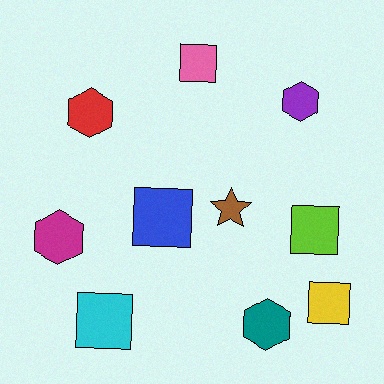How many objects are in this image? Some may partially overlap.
There are 10 objects.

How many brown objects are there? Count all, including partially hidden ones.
There is 1 brown object.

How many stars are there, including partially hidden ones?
There is 1 star.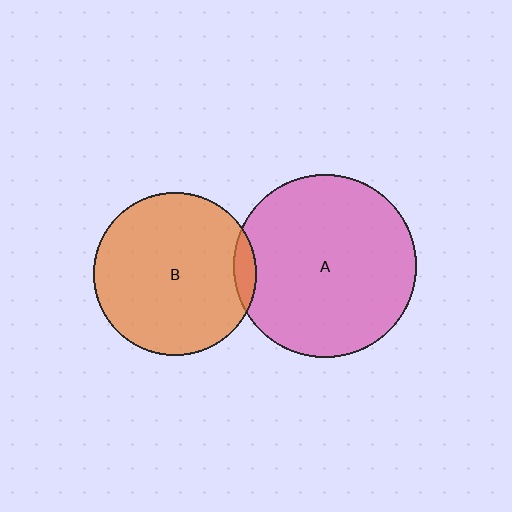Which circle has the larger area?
Circle A (pink).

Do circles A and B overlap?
Yes.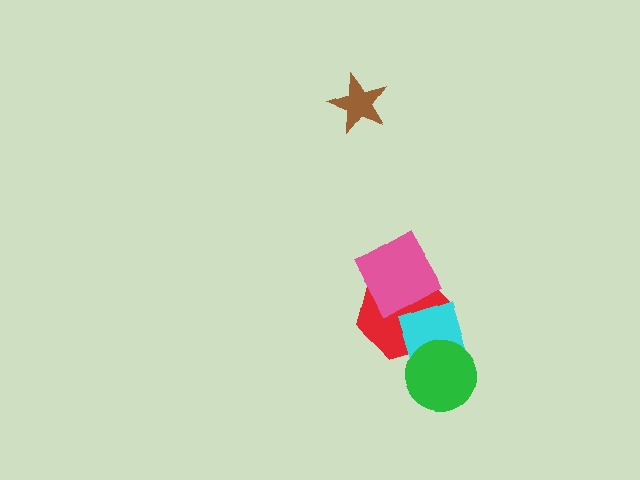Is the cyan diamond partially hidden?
Yes, it is partially covered by another shape.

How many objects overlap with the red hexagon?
3 objects overlap with the red hexagon.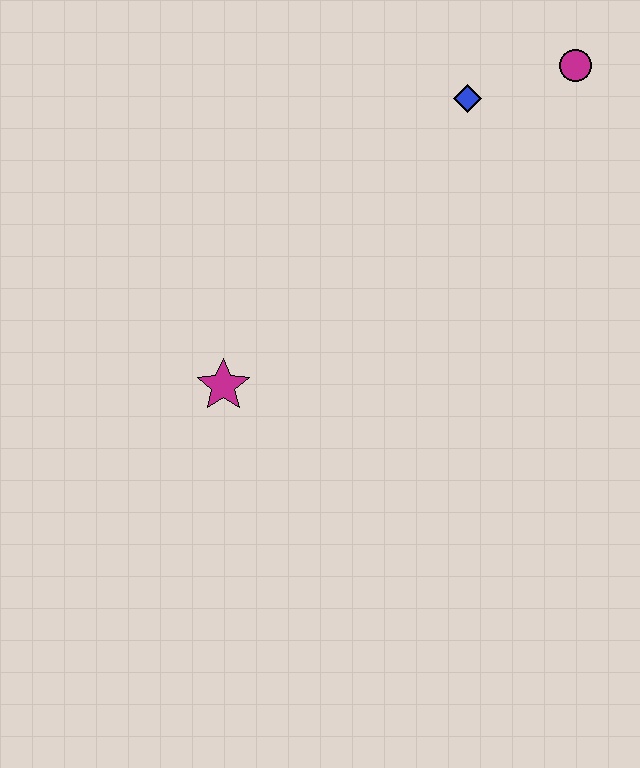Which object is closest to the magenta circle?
The blue diamond is closest to the magenta circle.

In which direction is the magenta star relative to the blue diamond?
The magenta star is below the blue diamond.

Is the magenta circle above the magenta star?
Yes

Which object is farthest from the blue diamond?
The magenta star is farthest from the blue diamond.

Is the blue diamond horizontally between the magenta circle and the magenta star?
Yes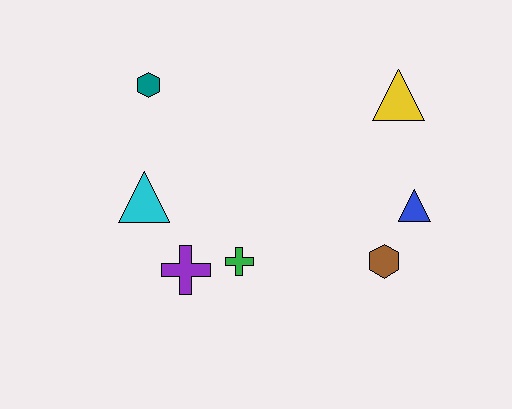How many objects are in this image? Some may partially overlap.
There are 7 objects.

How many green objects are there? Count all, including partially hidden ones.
There is 1 green object.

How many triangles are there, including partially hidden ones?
There are 3 triangles.